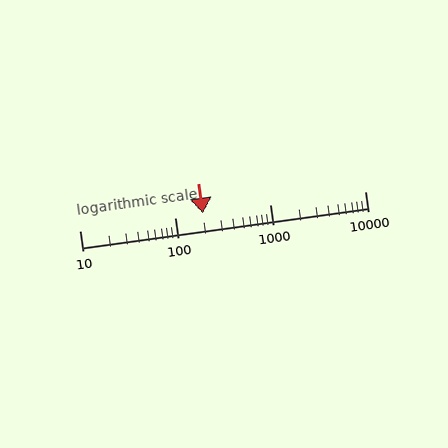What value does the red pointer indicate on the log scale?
The pointer indicates approximately 200.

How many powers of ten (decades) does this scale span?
The scale spans 3 decades, from 10 to 10000.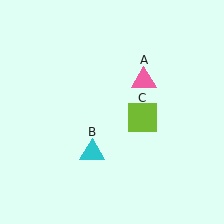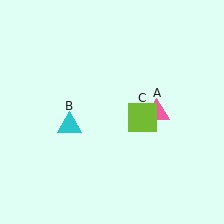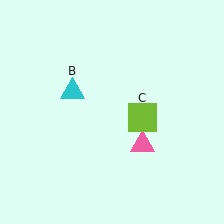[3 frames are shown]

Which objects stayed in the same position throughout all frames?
Lime square (object C) remained stationary.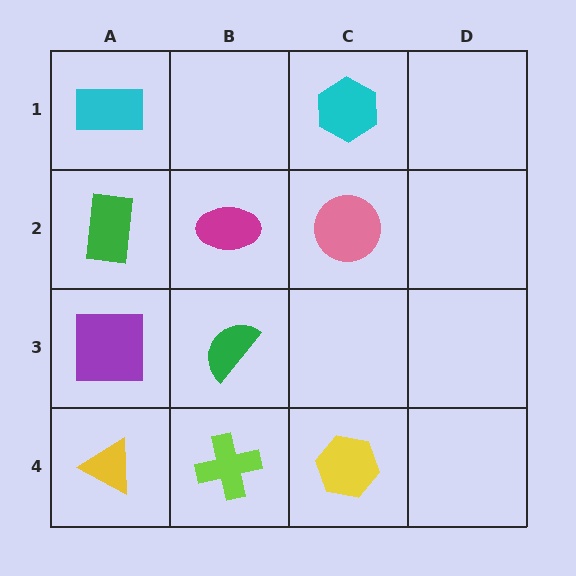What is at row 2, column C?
A pink circle.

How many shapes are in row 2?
3 shapes.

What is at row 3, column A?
A purple square.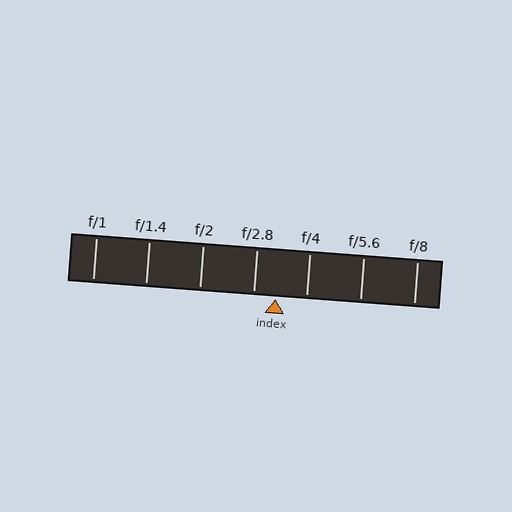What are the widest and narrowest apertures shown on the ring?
The widest aperture shown is f/1 and the narrowest is f/8.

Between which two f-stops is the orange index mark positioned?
The index mark is between f/2.8 and f/4.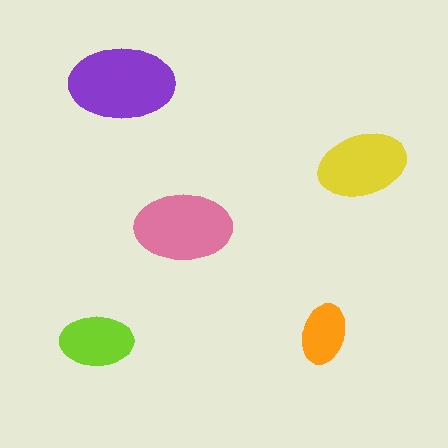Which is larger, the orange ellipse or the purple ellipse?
The purple one.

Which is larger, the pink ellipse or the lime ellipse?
The pink one.